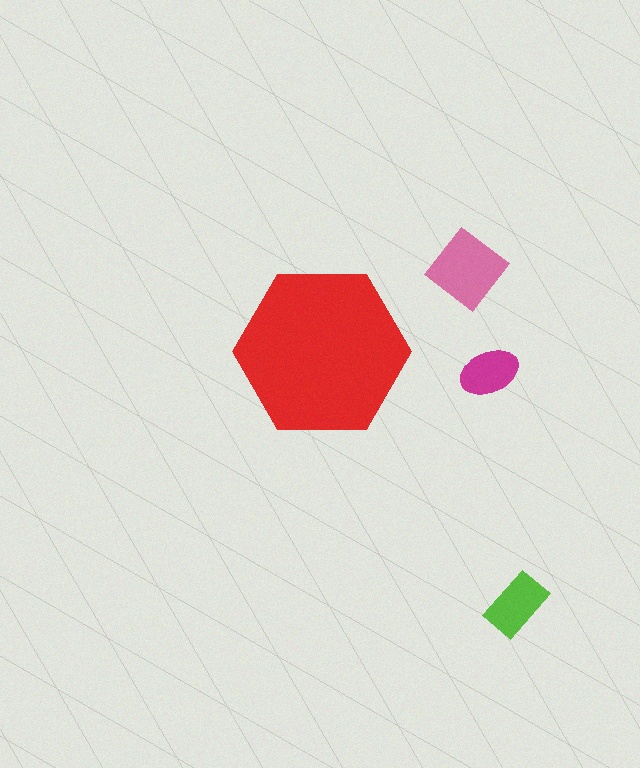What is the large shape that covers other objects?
A red hexagon.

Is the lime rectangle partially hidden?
No, the lime rectangle is fully visible.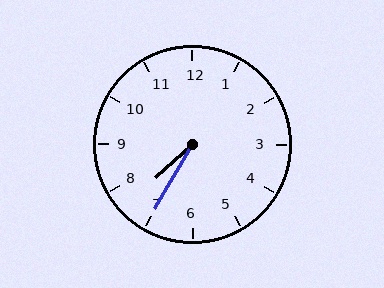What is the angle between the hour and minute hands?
Approximately 18 degrees.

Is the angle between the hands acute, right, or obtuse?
It is acute.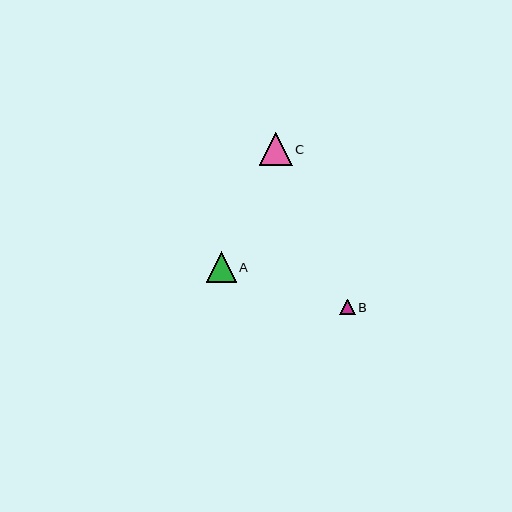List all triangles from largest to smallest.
From largest to smallest: C, A, B.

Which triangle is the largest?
Triangle C is the largest with a size of approximately 33 pixels.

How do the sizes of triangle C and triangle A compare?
Triangle C and triangle A are approximately the same size.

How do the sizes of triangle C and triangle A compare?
Triangle C and triangle A are approximately the same size.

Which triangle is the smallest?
Triangle B is the smallest with a size of approximately 15 pixels.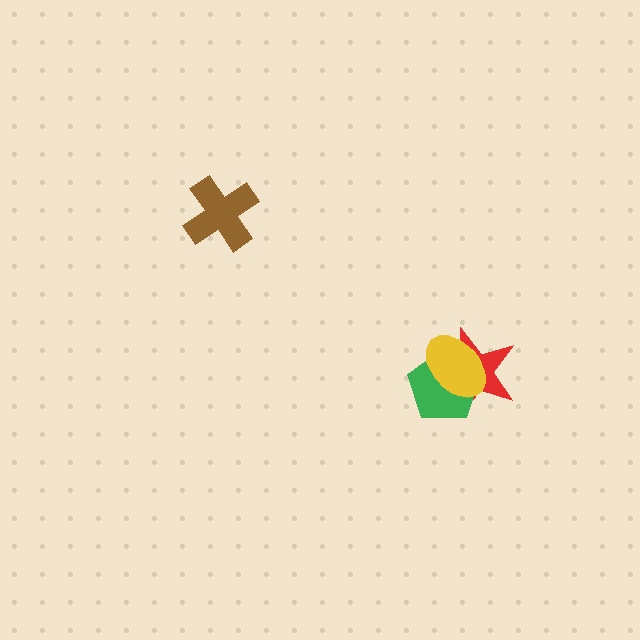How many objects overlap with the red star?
2 objects overlap with the red star.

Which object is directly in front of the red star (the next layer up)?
The green pentagon is directly in front of the red star.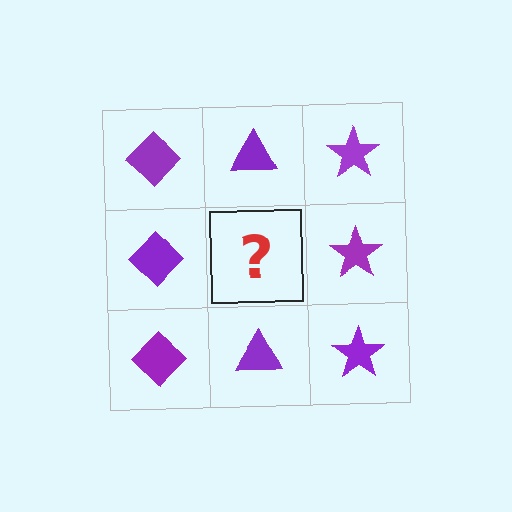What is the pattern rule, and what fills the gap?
The rule is that each column has a consistent shape. The gap should be filled with a purple triangle.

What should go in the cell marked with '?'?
The missing cell should contain a purple triangle.